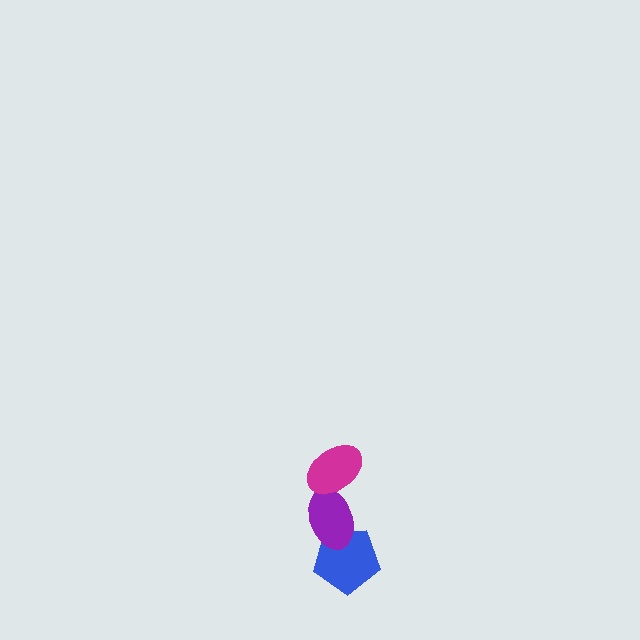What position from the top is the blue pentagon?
The blue pentagon is 3rd from the top.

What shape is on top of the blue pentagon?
The purple ellipse is on top of the blue pentagon.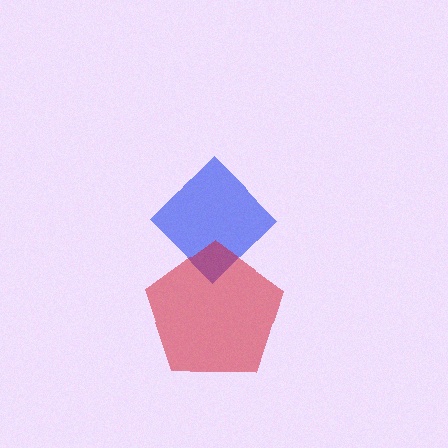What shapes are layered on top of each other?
The layered shapes are: a blue diamond, a red pentagon.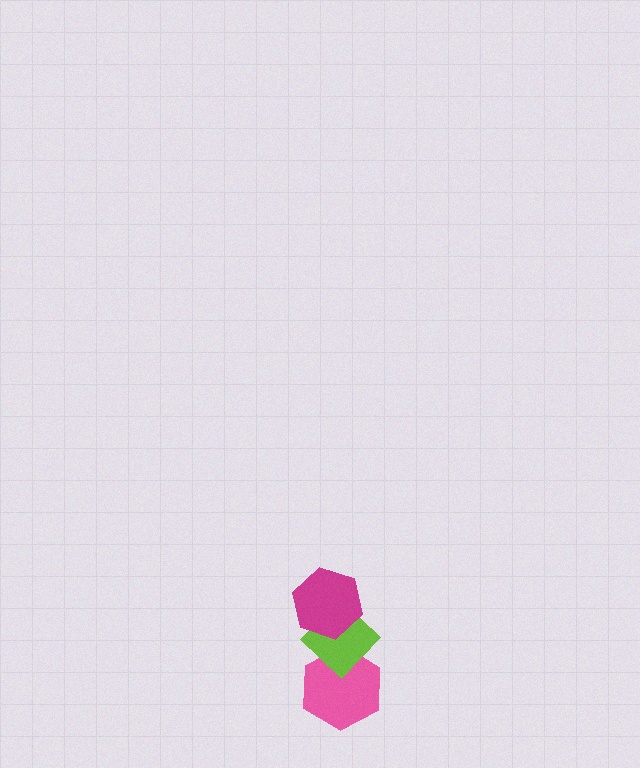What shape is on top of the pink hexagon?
The lime diamond is on top of the pink hexagon.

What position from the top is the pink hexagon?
The pink hexagon is 3rd from the top.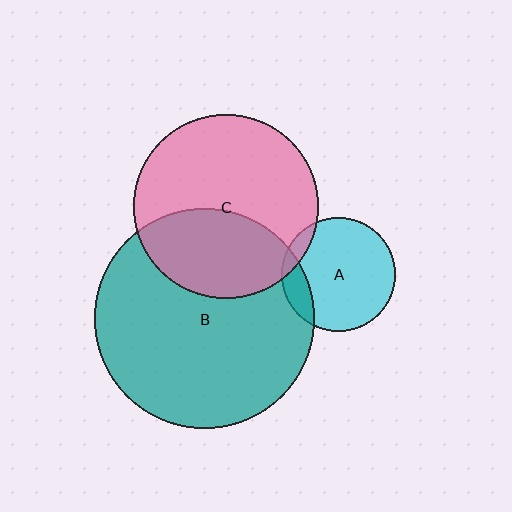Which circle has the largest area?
Circle B (teal).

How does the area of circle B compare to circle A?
Approximately 3.7 times.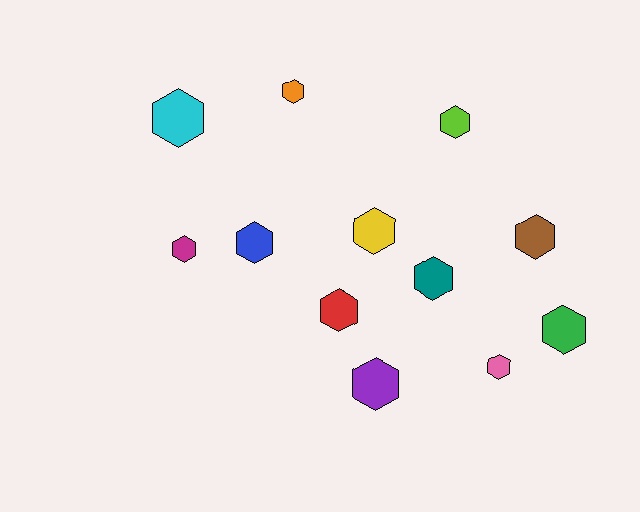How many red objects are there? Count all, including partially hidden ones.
There is 1 red object.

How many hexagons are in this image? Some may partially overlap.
There are 12 hexagons.